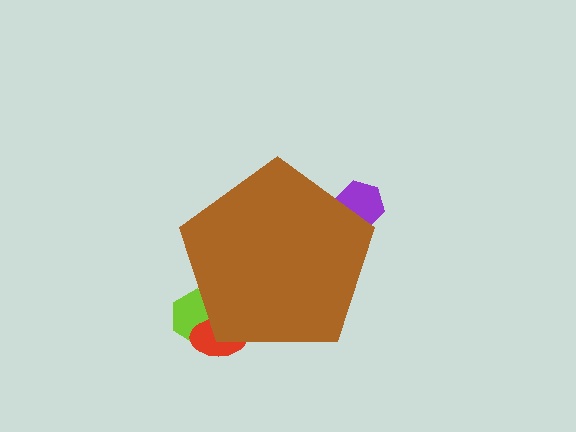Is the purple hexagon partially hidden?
Yes, the purple hexagon is partially hidden behind the brown pentagon.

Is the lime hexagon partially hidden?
Yes, the lime hexagon is partially hidden behind the brown pentagon.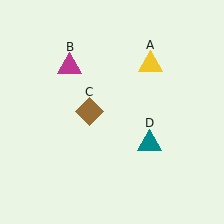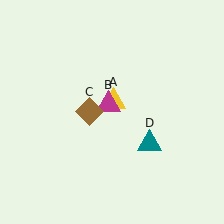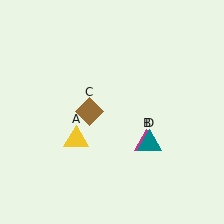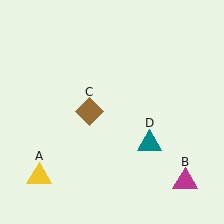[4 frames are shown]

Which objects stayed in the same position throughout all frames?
Brown diamond (object C) and teal triangle (object D) remained stationary.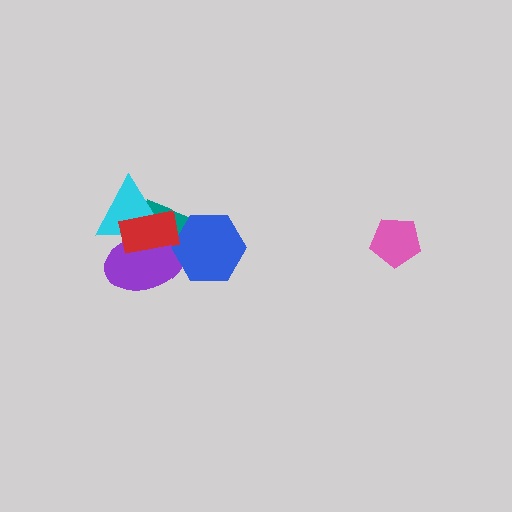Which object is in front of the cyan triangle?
The red rectangle is in front of the cyan triangle.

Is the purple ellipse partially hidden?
Yes, it is partially covered by another shape.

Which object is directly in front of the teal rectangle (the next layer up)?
The purple ellipse is directly in front of the teal rectangle.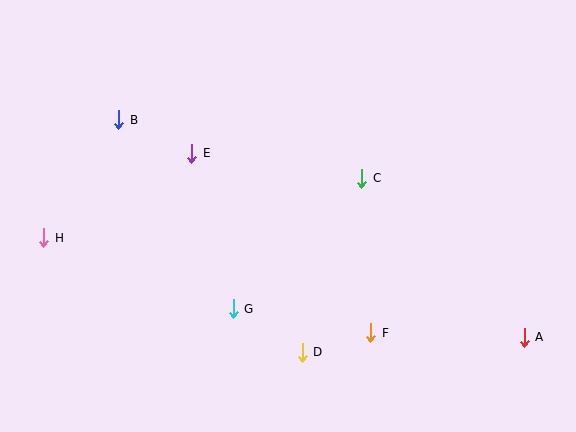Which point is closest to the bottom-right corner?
Point A is closest to the bottom-right corner.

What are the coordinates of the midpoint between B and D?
The midpoint between B and D is at (211, 236).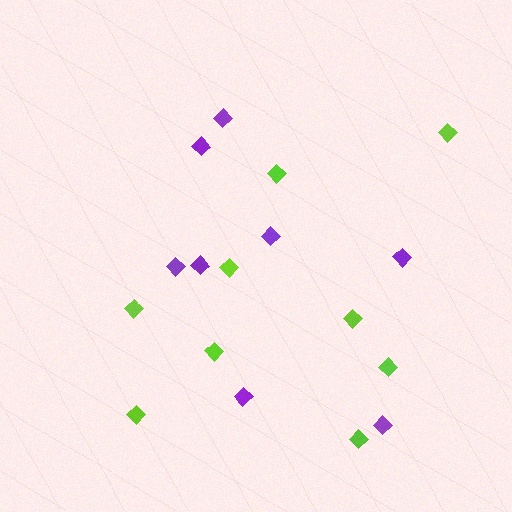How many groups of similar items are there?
There are 2 groups: one group of purple diamonds (8) and one group of lime diamonds (9).